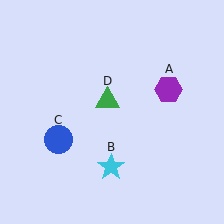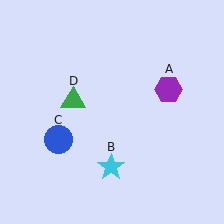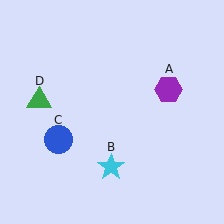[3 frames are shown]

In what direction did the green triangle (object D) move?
The green triangle (object D) moved left.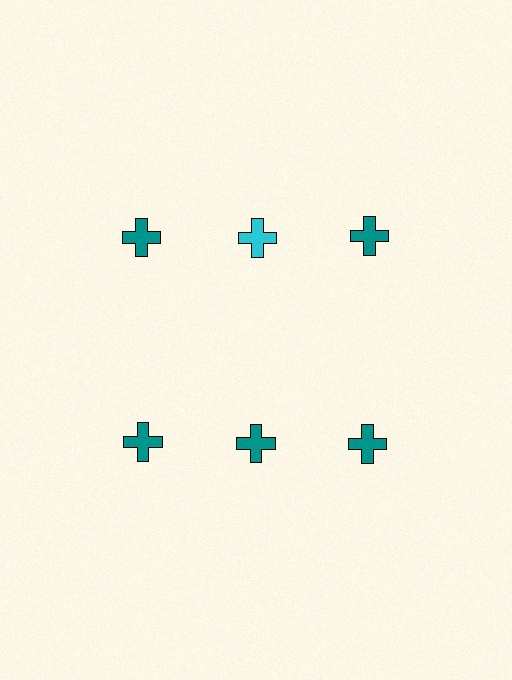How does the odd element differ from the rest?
It has a different color: cyan instead of teal.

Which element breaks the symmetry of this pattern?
The cyan cross in the top row, second from left column breaks the symmetry. All other shapes are teal crosses.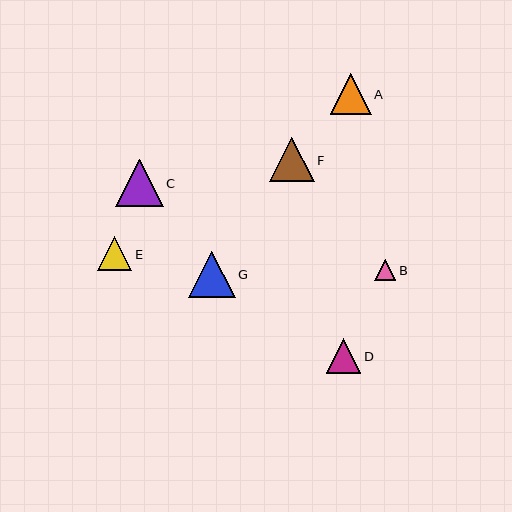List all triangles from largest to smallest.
From largest to smallest: C, G, F, A, E, D, B.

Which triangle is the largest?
Triangle C is the largest with a size of approximately 47 pixels.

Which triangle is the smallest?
Triangle B is the smallest with a size of approximately 21 pixels.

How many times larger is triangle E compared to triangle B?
Triangle E is approximately 1.7 times the size of triangle B.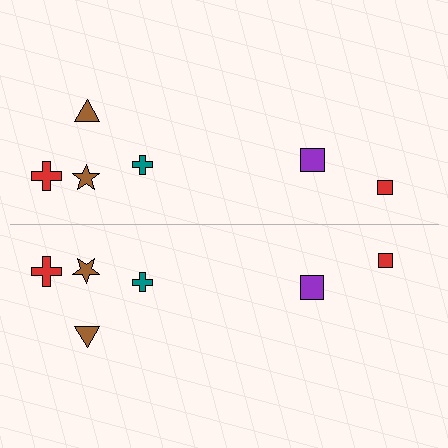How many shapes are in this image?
There are 12 shapes in this image.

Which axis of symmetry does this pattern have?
The pattern has a horizontal axis of symmetry running through the center of the image.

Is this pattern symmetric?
Yes, this pattern has bilateral (reflection) symmetry.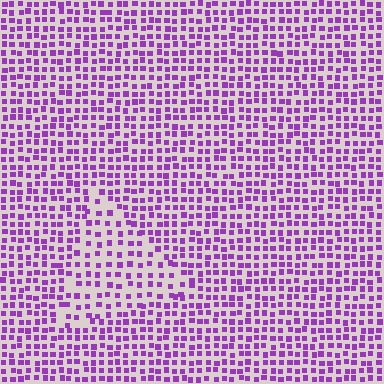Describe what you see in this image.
The image contains small purple elements arranged at two different densities. A triangle-shaped region is visible where the elements are less densely packed than the surrounding area.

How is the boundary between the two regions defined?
The boundary is defined by a change in element density (approximately 1.6x ratio). All elements are the same color, size, and shape.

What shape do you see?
I see a triangle.